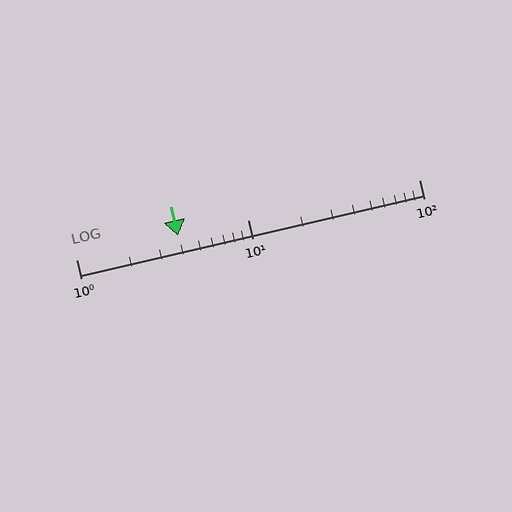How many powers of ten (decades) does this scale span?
The scale spans 2 decades, from 1 to 100.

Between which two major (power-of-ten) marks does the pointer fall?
The pointer is between 1 and 10.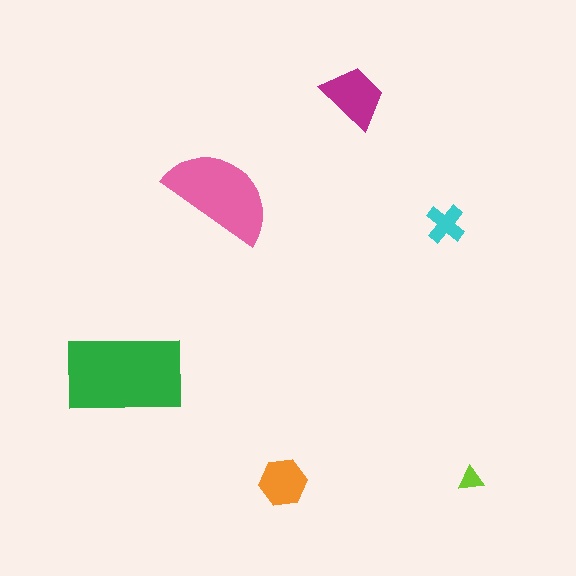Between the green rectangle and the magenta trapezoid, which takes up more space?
The green rectangle.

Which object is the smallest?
The lime triangle.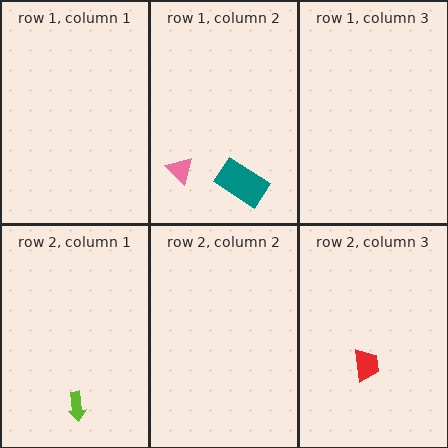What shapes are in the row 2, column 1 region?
The lime arrow.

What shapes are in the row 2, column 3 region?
The red trapezoid.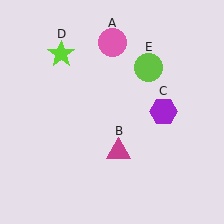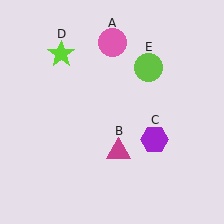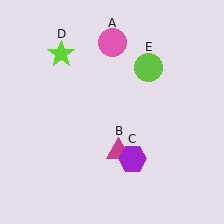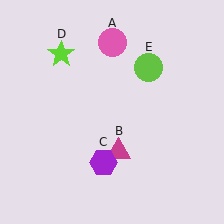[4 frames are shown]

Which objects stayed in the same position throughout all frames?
Pink circle (object A) and magenta triangle (object B) and lime star (object D) and lime circle (object E) remained stationary.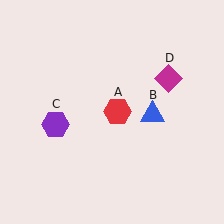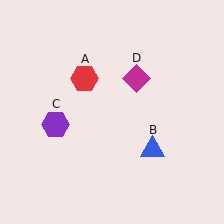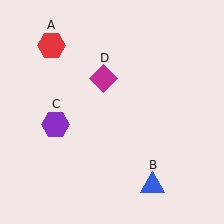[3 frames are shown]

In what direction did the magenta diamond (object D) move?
The magenta diamond (object D) moved left.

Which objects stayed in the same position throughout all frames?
Purple hexagon (object C) remained stationary.